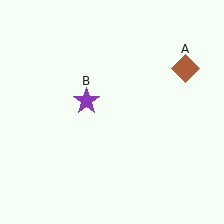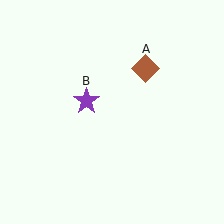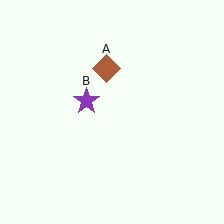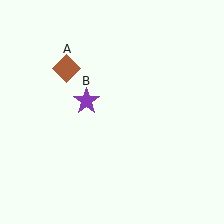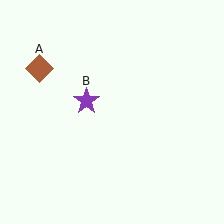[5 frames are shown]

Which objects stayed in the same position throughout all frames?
Purple star (object B) remained stationary.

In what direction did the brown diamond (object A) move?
The brown diamond (object A) moved left.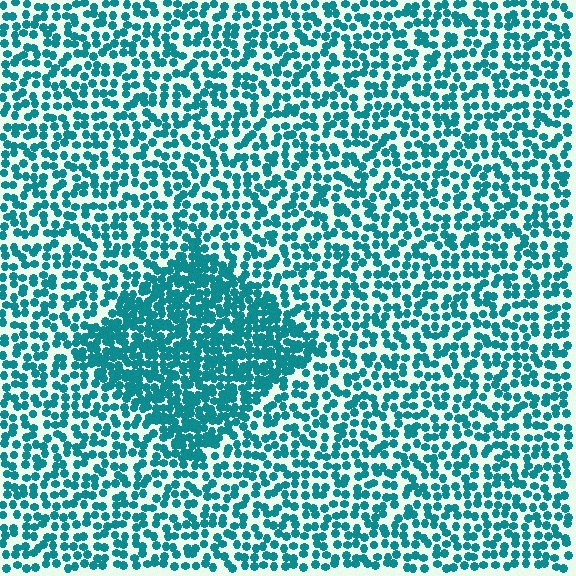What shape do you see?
I see a diamond.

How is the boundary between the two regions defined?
The boundary is defined by a change in element density (approximately 1.9x ratio). All elements are the same color, size, and shape.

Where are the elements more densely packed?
The elements are more densely packed inside the diamond boundary.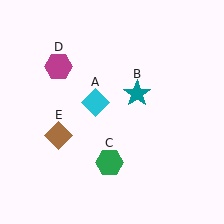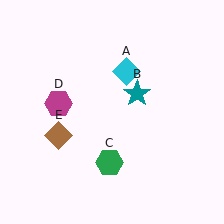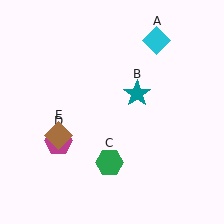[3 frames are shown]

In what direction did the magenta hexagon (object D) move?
The magenta hexagon (object D) moved down.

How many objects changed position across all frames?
2 objects changed position: cyan diamond (object A), magenta hexagon (object D).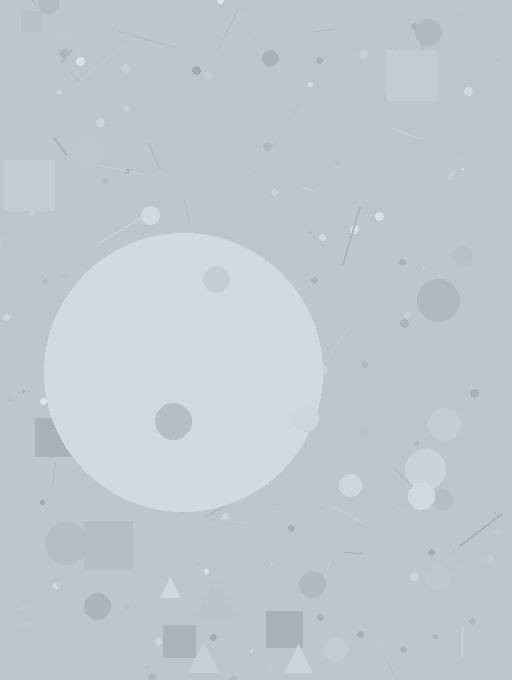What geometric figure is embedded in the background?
A circle is embedded in the background.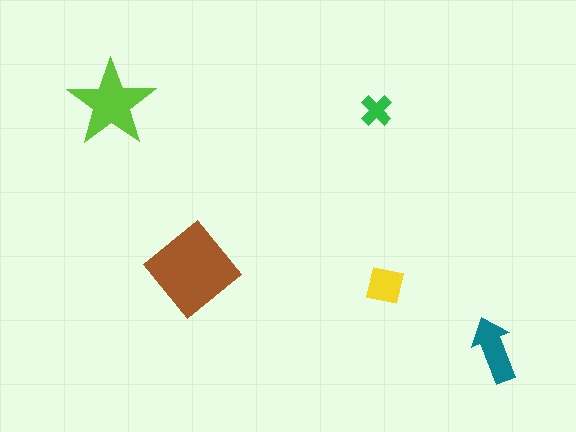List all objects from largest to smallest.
The brown diamond, the lime star, the teal arrow, the yellow square, the green cross.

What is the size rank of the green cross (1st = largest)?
5th.